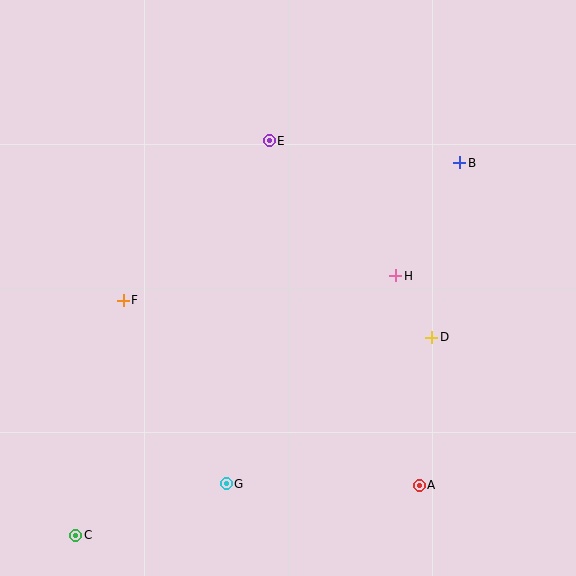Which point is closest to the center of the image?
Point H at (396, 276) is closest to the center.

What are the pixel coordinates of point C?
Point C is at (76, 535).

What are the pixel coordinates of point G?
Point G is at (226, 484).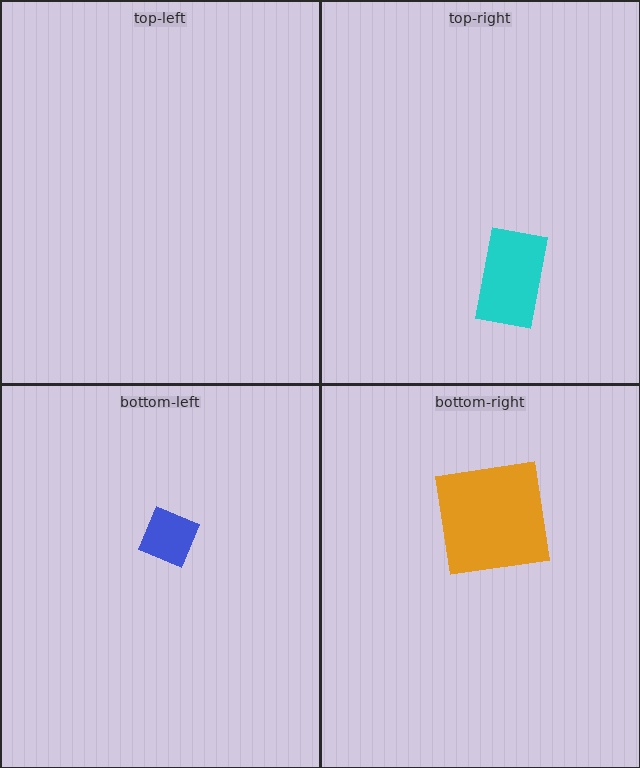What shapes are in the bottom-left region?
The blue diamond.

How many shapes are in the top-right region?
1.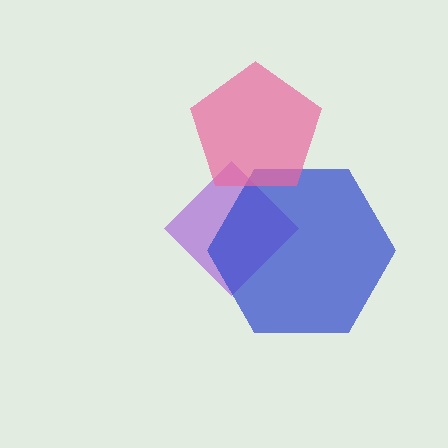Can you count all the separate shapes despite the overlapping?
Yes, there are 3 separate shapes.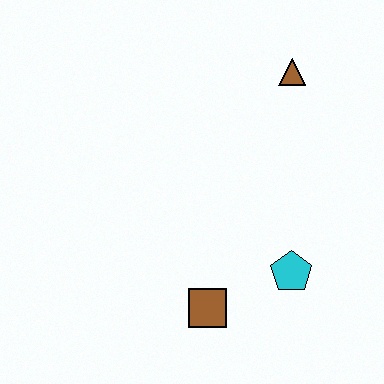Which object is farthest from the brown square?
The brown triangle is farthest from the brown square.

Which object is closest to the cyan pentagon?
The brown square is closest to the cyan pentagon.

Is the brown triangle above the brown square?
Yes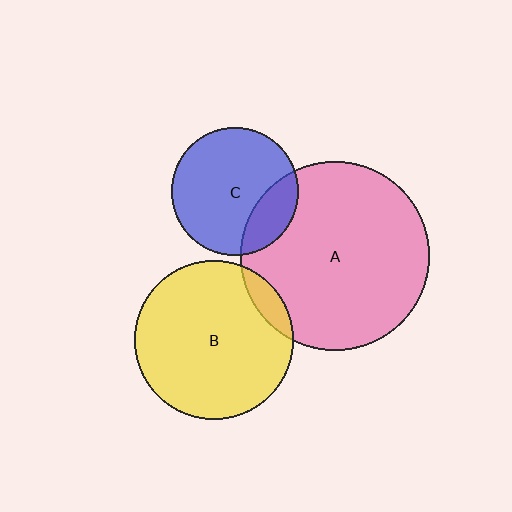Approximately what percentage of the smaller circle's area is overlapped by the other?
Approximately 10%.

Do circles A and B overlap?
Yes.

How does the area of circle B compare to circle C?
Approximately 1.6 times.